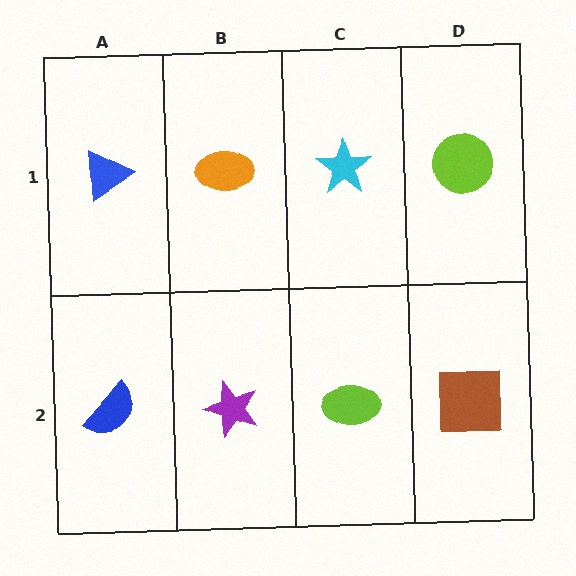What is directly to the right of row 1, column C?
A lime circle.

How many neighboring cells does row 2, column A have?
2.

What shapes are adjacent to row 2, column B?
An orange ellipse (row 1, column B), a blue semicircle (row 2, column A), a lime ellipse (row 2, column C).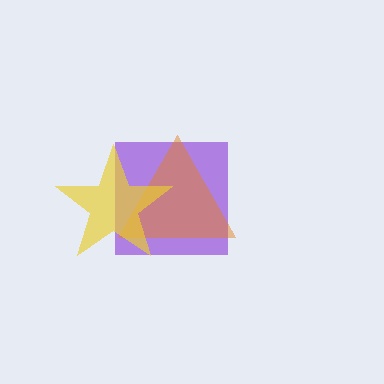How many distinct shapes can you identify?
There are 3 distinct shapes: a purple square, an orange triangle, a yellow star.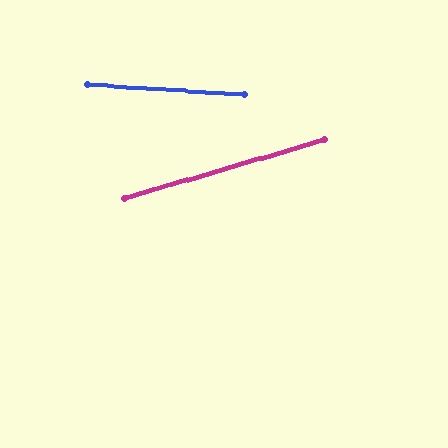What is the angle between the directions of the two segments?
Approximately 20 degrees.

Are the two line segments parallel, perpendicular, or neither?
Neither parallel nor perpendicular — they differ by about 20°.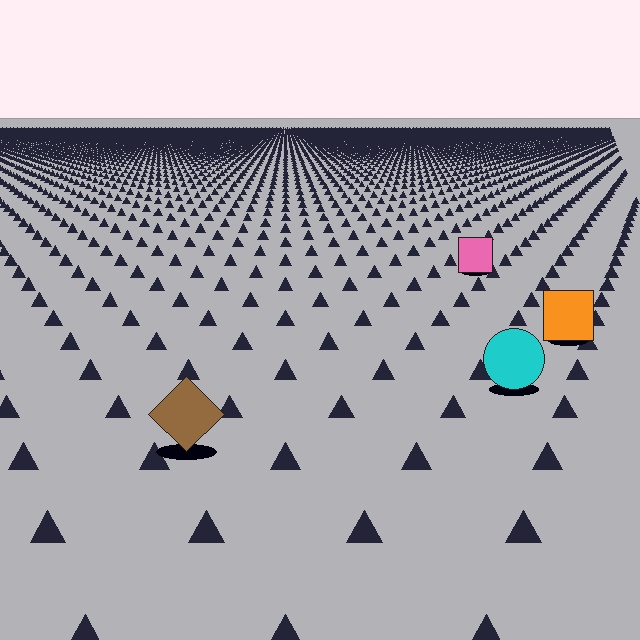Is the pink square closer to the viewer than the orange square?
No. The orange square is closer — you can tell from the texture gradient: the ground texture is coarser near it.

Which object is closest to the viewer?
The brown diamond is closest. The texture marks near it are larger and more spread out.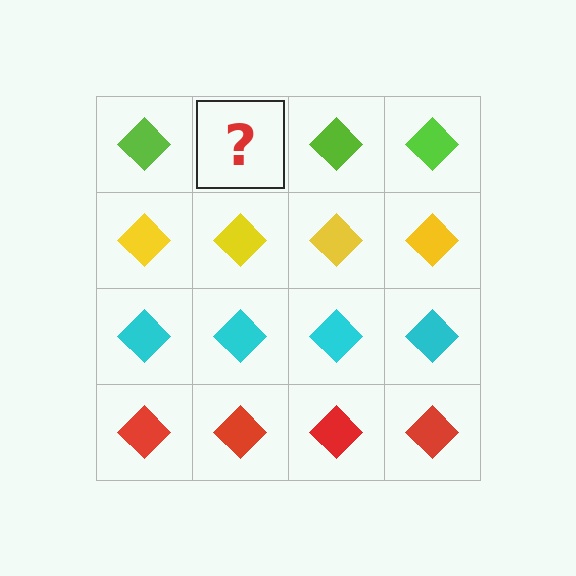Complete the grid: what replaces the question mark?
The question mark should be replaced with a lime diamond.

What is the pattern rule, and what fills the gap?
The rule is that each row has a consistent color. The gap should be filled with a lime diamond.